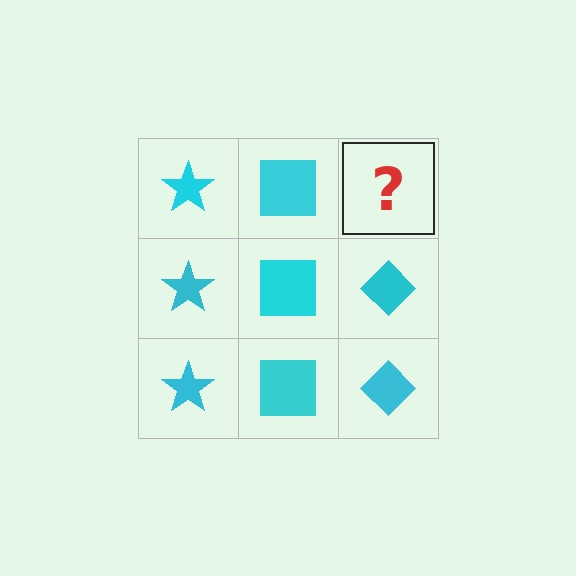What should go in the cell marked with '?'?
The missing cell should contain a cyan diamond.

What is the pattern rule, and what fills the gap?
The rule is that each column has a consistent shape. The gap should be filled with a cyan diamond.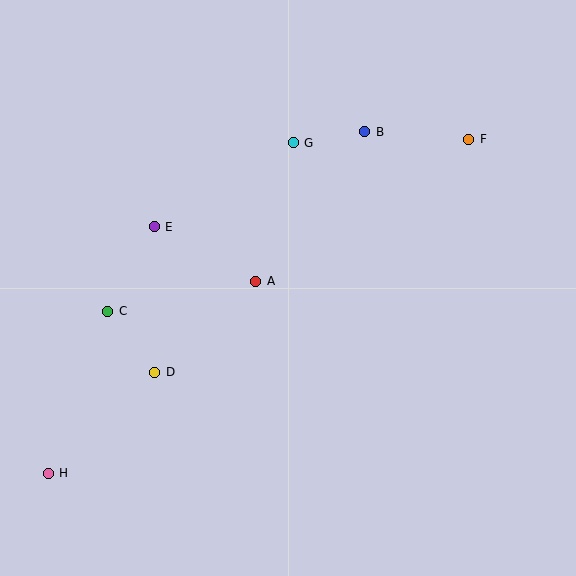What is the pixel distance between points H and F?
The distance between H and F is 537 pixels.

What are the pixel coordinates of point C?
Point C is at (108, 311).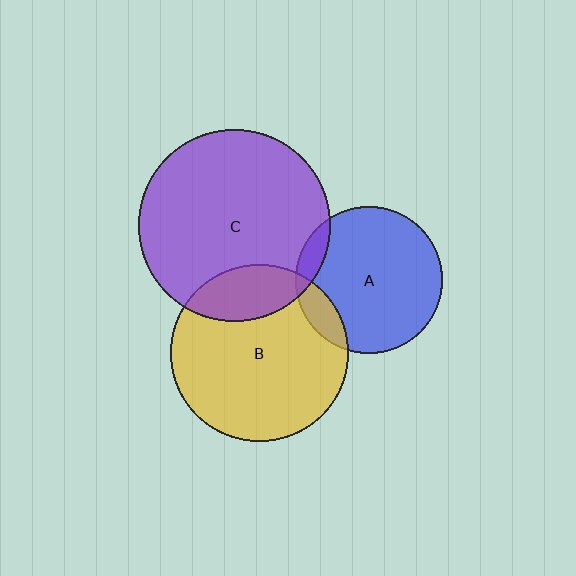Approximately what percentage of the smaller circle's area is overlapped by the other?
Approximately 20%.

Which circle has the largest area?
Circle C (purple).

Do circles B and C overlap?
Yes.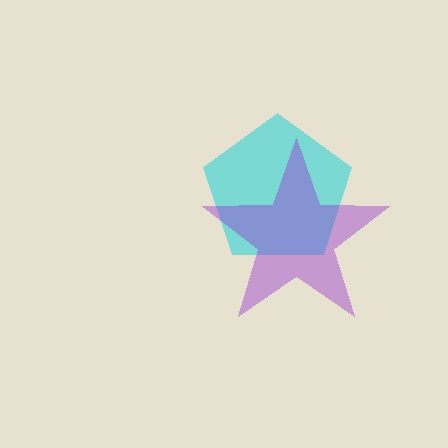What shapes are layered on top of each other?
The layered shapes are: a cyan pentagon, a purple star.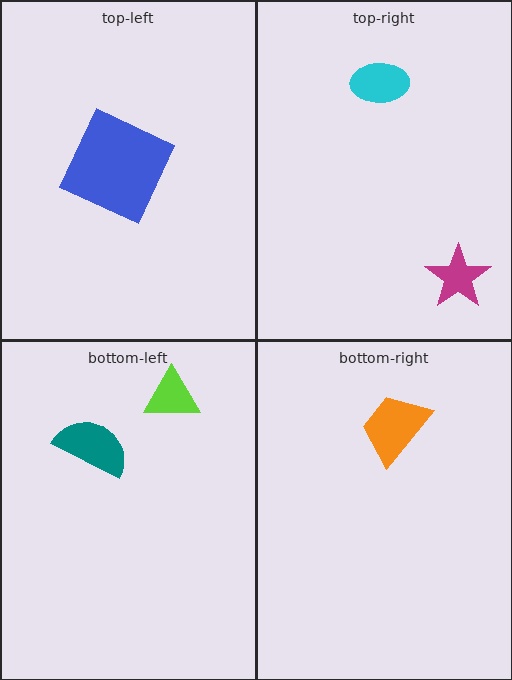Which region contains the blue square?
The top-left region.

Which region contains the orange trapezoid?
The bottom-right region.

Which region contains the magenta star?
The top-right region.